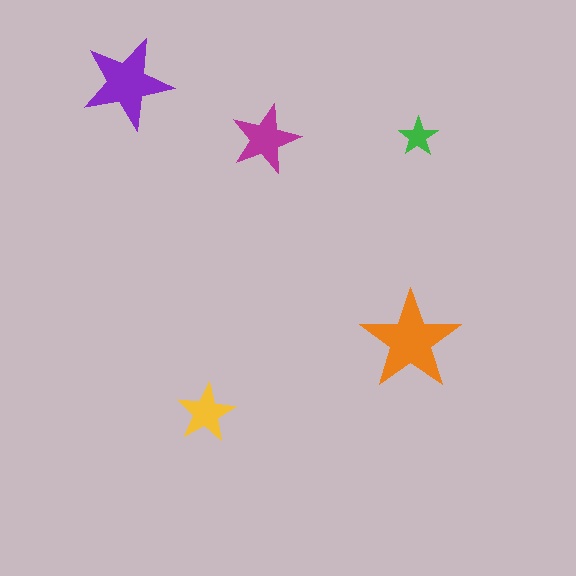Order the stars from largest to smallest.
the orange one, the purple one, the magenta one, the yellow one, the green one.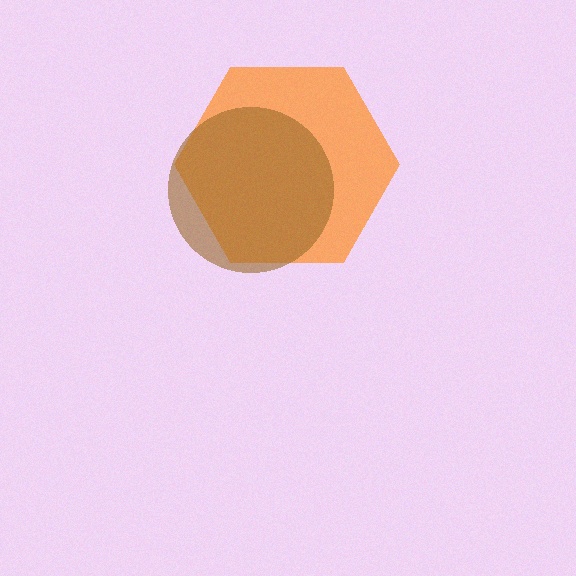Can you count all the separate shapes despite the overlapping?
Yes, there are 2 separate shapes.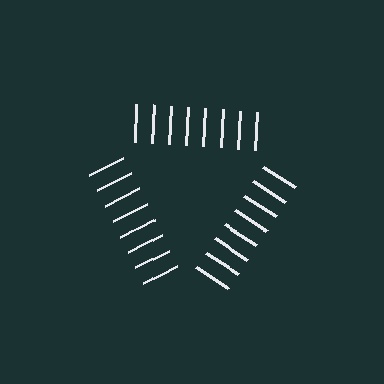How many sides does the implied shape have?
3 sides — the line-ends trace a triangle.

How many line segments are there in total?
24 — 8 along each of the 3 edges.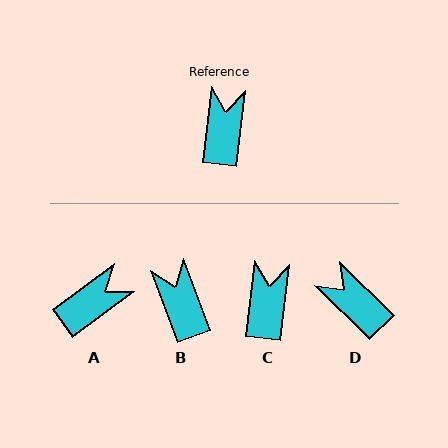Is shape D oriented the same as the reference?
No, it is off by about 52 degrees.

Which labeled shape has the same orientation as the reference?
C.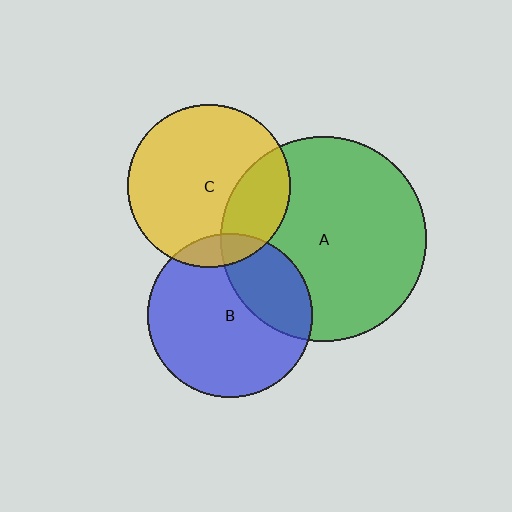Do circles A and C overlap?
Yes.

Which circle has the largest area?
Circle A (green).